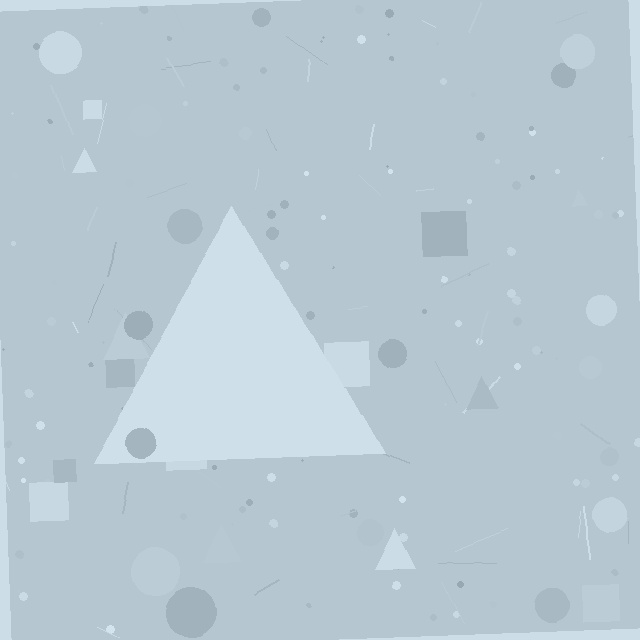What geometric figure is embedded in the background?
A triangle is embedded in the background.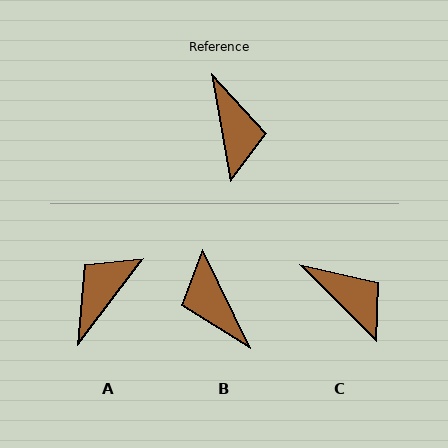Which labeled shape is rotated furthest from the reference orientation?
B, about 164 degrees away.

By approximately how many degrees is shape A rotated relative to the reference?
Approximately 132 degrees counter-clockwise.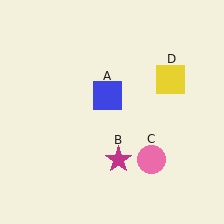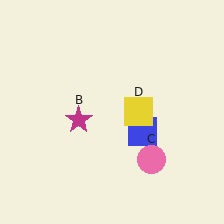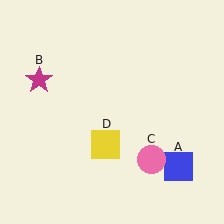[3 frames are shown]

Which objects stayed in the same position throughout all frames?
Pink circle (object C) remained stationary.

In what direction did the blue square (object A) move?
The blue square (object A) moved down and to the right.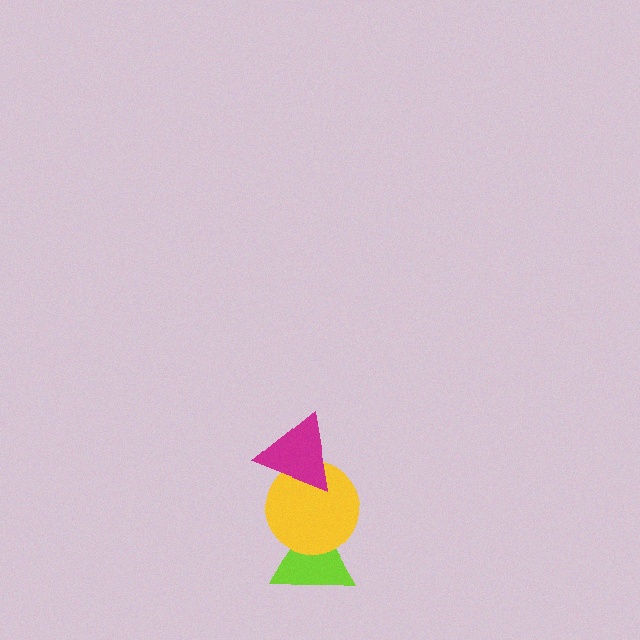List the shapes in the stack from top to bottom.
From top to bottom: the magenta triangle, the yellow circle, the lime triangle.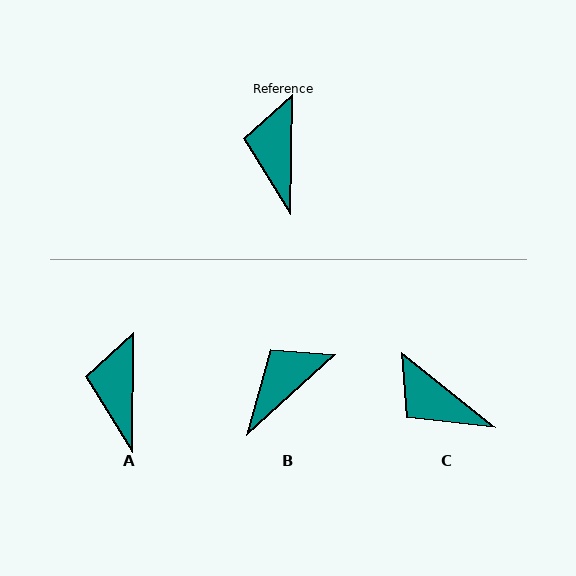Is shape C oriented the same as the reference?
No, it is off by about 52 degrees.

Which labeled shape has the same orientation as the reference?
A.